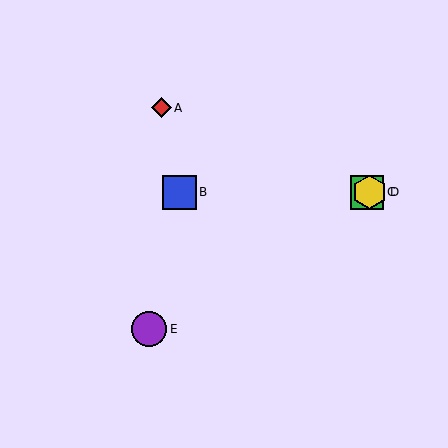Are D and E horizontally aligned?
No, D is at y≈192 and E is at y≈329.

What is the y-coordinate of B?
Object B is at y≈192.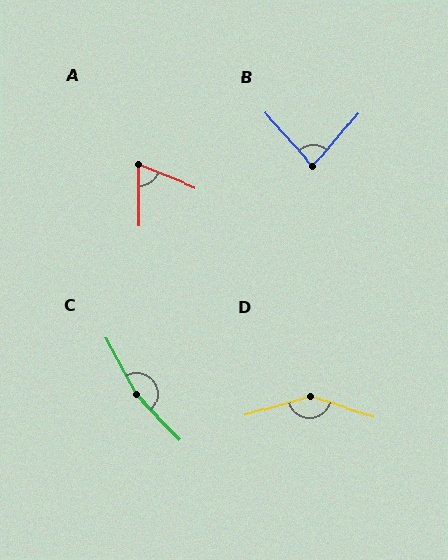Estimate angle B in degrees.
Approximately 82 degrees.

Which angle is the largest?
C, at approximately 164 degrees.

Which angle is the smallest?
A, at approximately 68 degrees.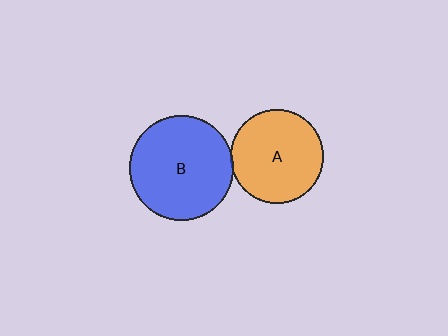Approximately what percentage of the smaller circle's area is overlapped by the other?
Approximately 5%.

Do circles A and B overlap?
Yes.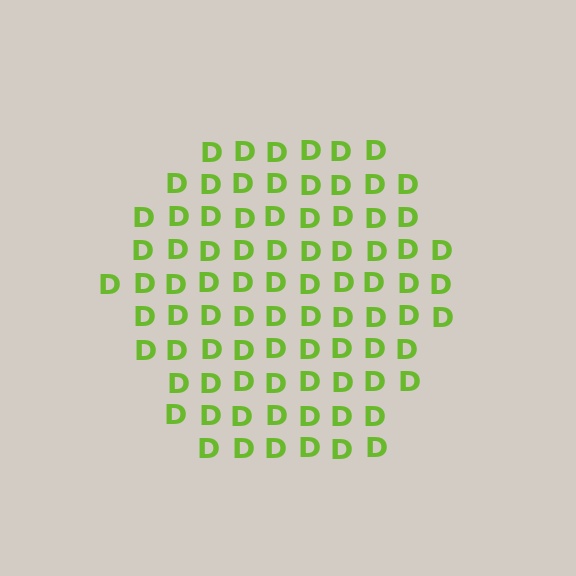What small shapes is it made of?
It is made of small letter D's.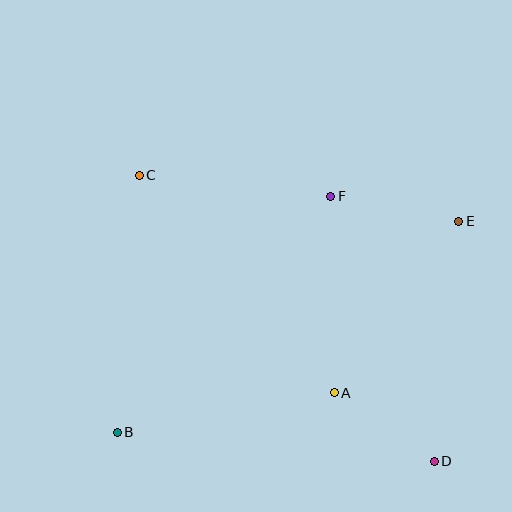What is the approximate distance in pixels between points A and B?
The distance between A and B is approximately 221 pixels.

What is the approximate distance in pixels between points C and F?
The distance between C and F is approximately 193 pixels.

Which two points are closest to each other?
Points A and D are closest to each other.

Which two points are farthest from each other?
Points C and D are farthest from each other.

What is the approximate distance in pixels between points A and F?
The distance between A and F is approximately 196 pixels.